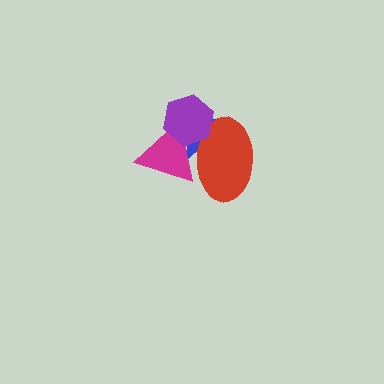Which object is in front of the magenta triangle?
The purple hexagon is in front of the magenta triangle.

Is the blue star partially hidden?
Yes, it is partially covered by another shape.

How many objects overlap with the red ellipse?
3 objects overlap with the red ellipse.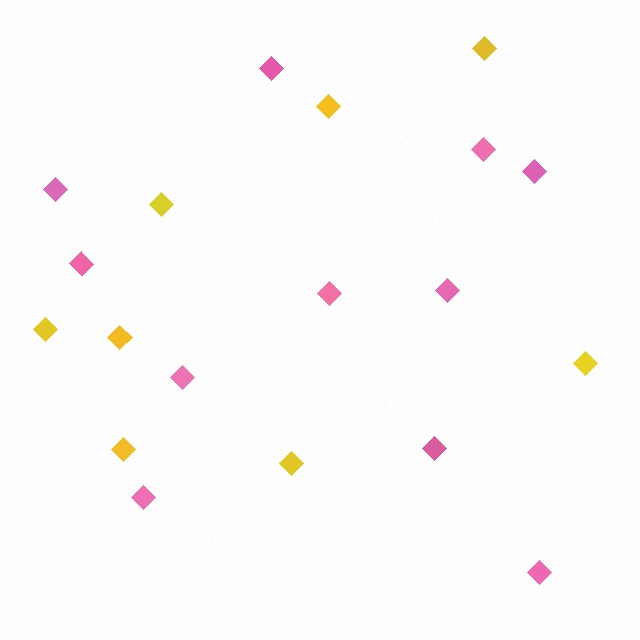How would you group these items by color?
There are 2 groups: one group of pink diamonds (11) and one group of yellow diamonds (8).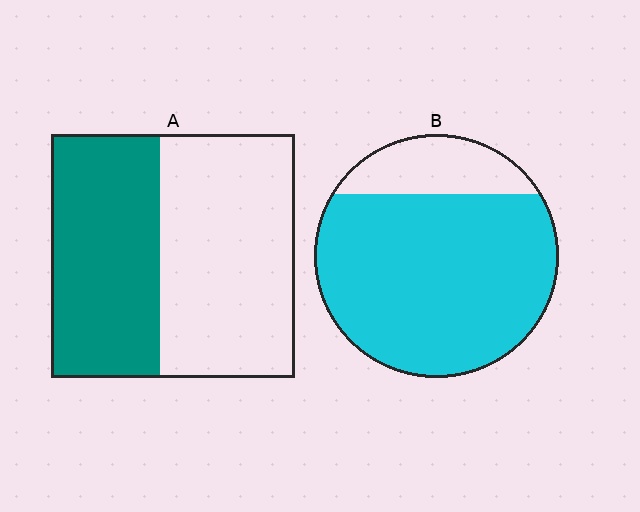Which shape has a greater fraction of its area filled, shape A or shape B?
Shape B.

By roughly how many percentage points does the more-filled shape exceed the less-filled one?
By roughly 35 percentage points (B over A).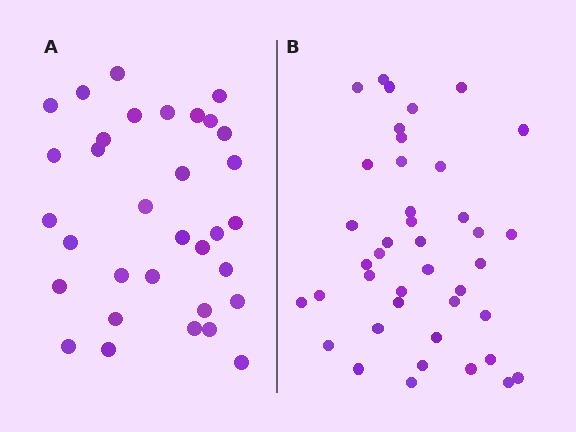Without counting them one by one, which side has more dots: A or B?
Region B (the right region) has more dots.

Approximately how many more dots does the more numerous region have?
Region B has roughly 8 or so more dots than region A.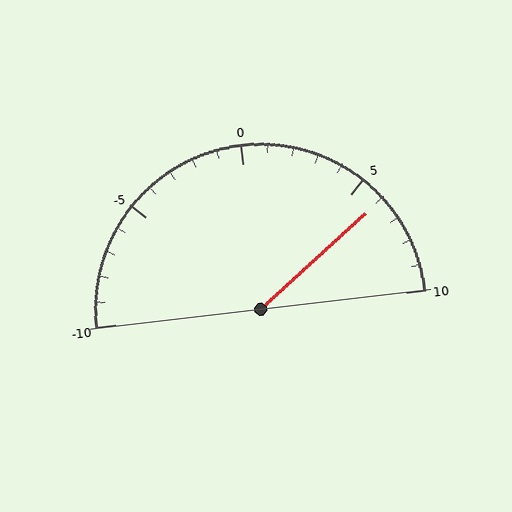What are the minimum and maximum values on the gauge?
The gauge ranges from -10 to 10.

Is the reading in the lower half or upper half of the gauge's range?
The reading is in the upper half of the range (-10 to 10).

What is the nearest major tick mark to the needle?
The nearest major tick mark is 5.